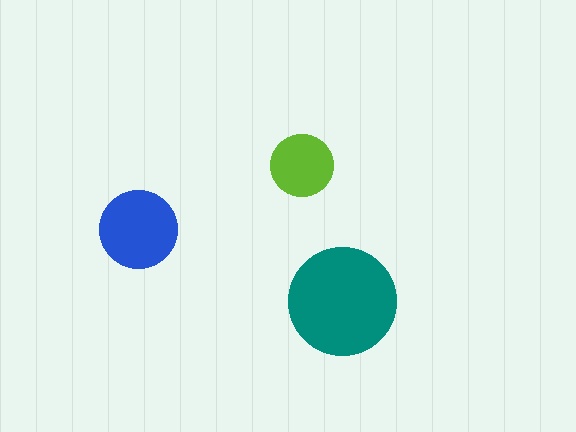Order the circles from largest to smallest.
the teal one, the blue one, the lime one.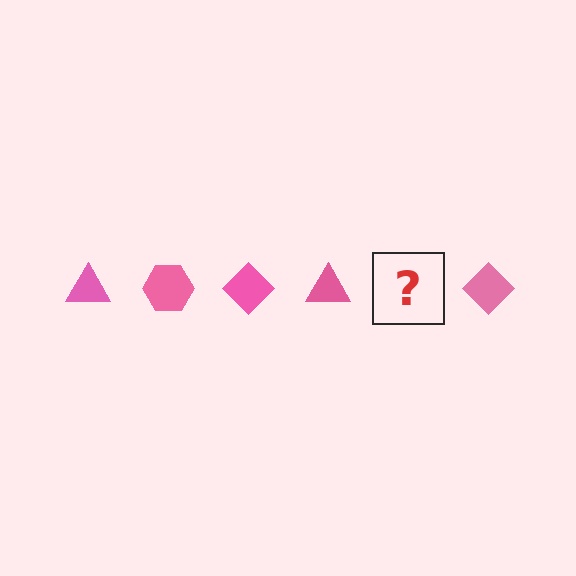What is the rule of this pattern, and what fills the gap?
The rule is that the pattern cycles through triangle, hexagon, diamond shapes in pink. The gap should be filled with a pink hexagon.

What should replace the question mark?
The question mark should be replaced with a pink hexagon.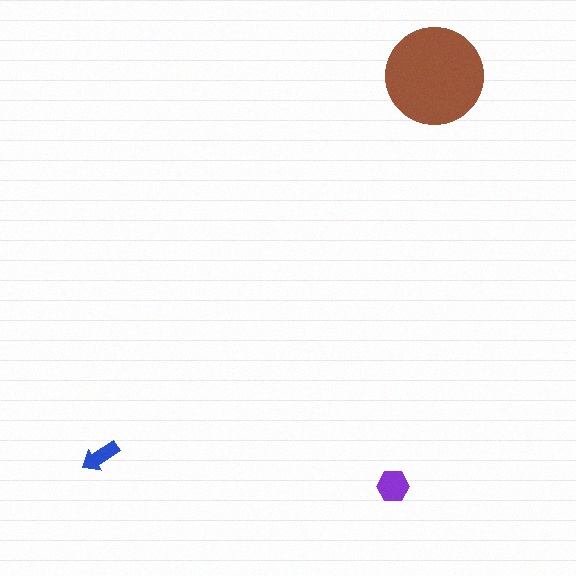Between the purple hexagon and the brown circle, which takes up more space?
The brown circle.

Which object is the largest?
The brown circle.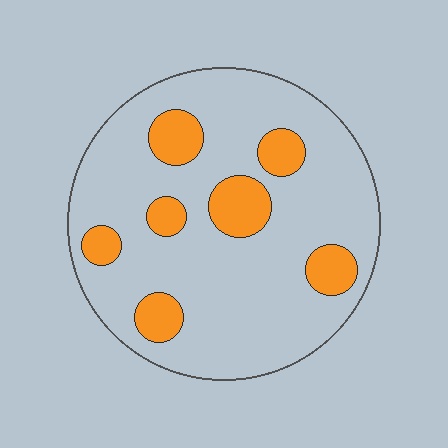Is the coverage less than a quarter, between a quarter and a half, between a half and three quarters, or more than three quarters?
Less than a quarter.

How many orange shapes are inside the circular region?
7.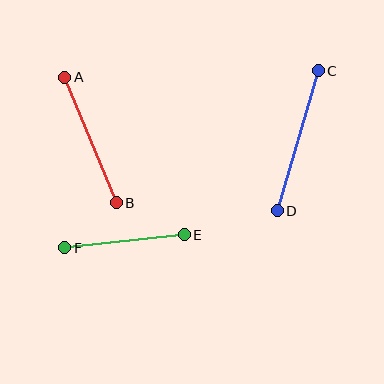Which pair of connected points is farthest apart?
Points C and D are farthest apart.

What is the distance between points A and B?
The distance is approximately 136 pixels.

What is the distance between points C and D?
The distance is approximately 146 pixels.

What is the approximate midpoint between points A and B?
The midpoint is at approximately (91, 140) pixels.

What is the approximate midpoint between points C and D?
The midpoint is at approximately (298, 141) pixels.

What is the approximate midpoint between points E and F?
The midpoint is at approximately (125, 241) pixels.